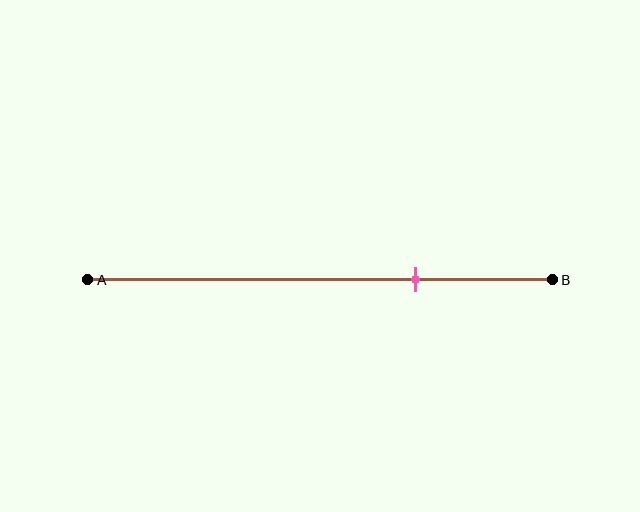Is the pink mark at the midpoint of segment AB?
No, the mark is at about 70% from A, not at the 50% midpoint.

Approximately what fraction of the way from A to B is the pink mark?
The pink mark is approximately 70% of the way from A to B.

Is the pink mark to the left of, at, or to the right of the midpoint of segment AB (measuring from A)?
The pink mark is to the right of the midpoint of segment AB.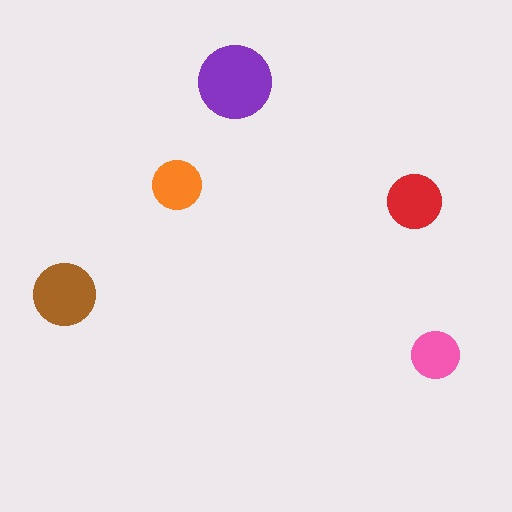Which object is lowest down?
The pink circle is bottommost.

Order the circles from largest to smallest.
the purple one, the brown one, the red one, the orange one, the pink one.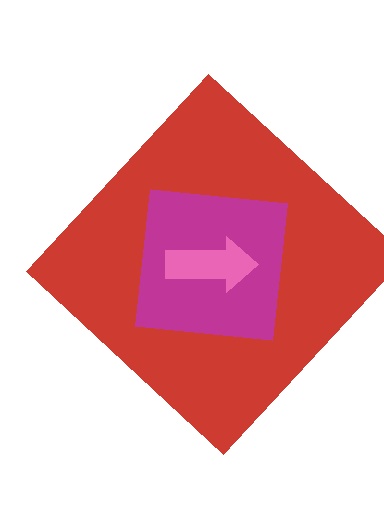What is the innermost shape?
The pink arrow.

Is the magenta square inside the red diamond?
Yes.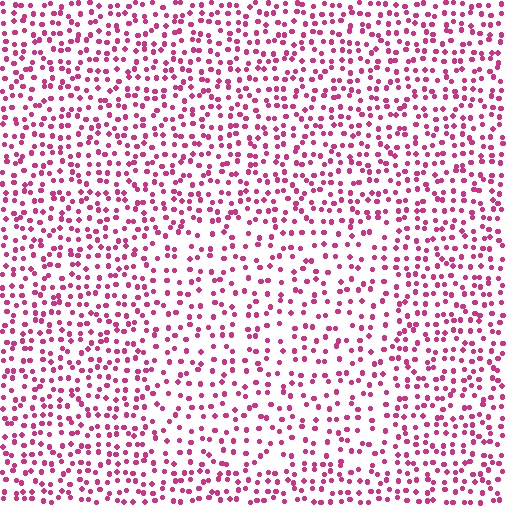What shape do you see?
I see a rectangle.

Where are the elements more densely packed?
The elements are more densely packed outside the rectangle boundary.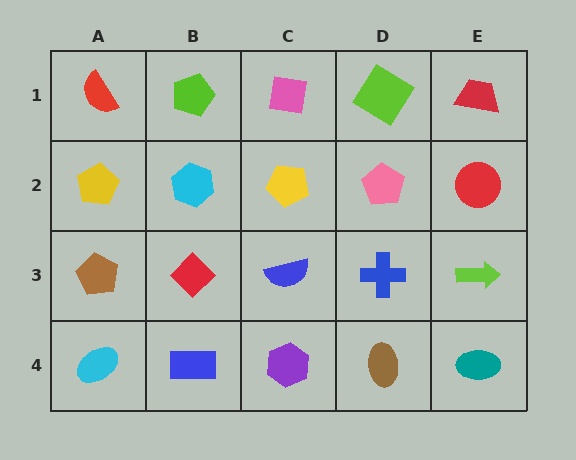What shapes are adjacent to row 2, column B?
A lime pentagon (row 1, column B), a red diamond (row 3, column B), a yellow pentagon (row 2, column A), a yellow pentagon (row 2, column C).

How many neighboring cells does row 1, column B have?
3.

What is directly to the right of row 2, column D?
A red circle.